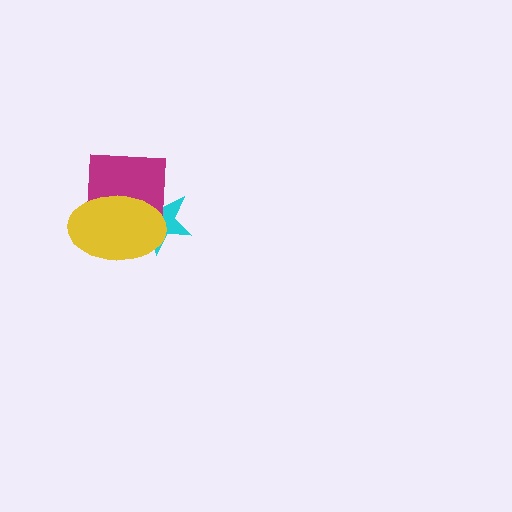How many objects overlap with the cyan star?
2 objects overlap with the cyan star.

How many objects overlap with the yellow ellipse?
2 objects overlap with the yellow ellipse.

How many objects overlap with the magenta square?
2 objects overlap with the magenta square.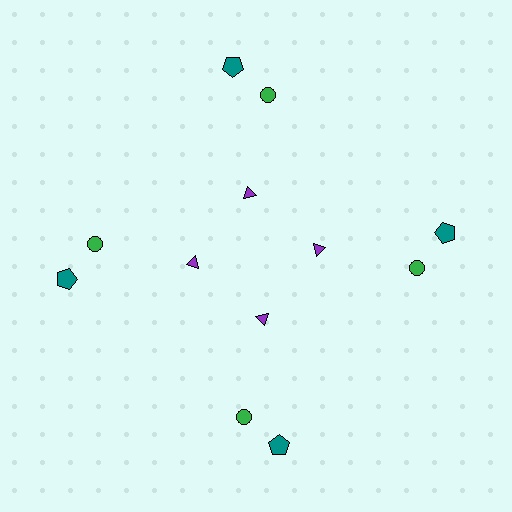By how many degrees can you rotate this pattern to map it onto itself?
The pattern maps onto itself every 90 degrees of rotation.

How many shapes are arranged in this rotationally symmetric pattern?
There are 12 shapes, arranged in 4 groups of 3.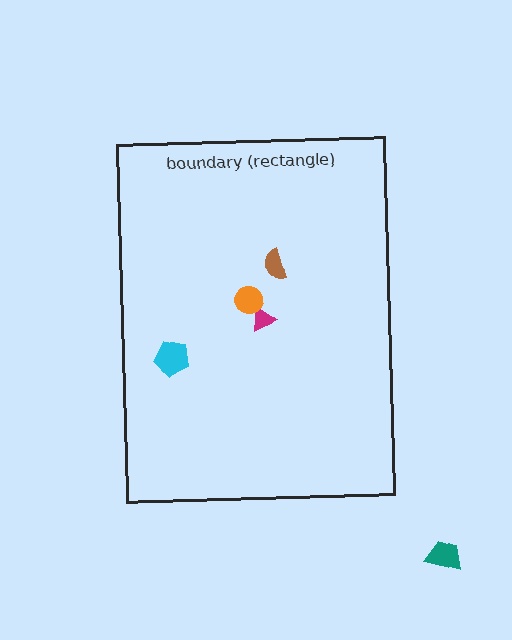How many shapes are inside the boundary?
4 inside, 1 outside.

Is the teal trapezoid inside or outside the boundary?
Outside.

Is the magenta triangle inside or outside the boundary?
Inside.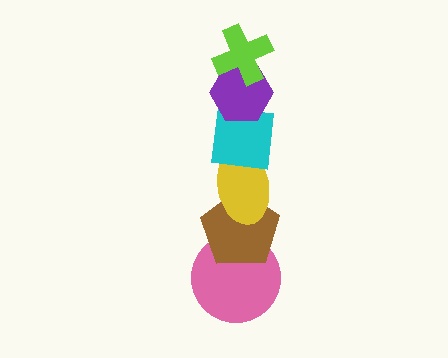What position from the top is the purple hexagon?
The purple hexagon is 2nd from the top.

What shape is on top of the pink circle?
The brown pentagon is on top of the pink circle.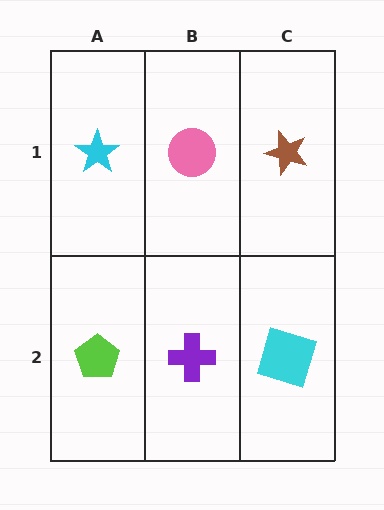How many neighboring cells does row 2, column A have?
2.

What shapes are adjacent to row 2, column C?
A brown star (row 1, column C), a purple cross (row 2, column B).